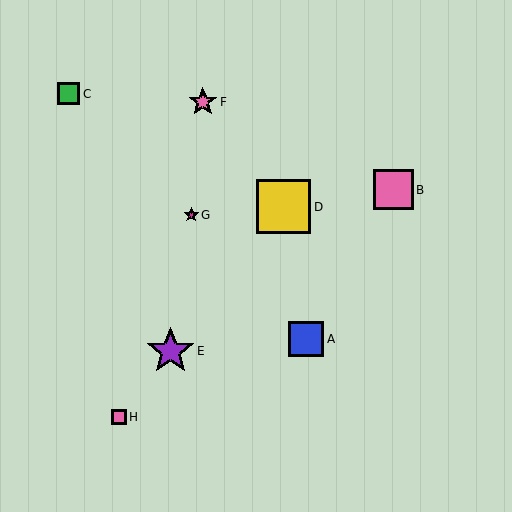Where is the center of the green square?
The center of the green square is at (69, 94).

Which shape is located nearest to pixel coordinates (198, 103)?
The pink star (labeled F) at (203, 102) is nearest to that location.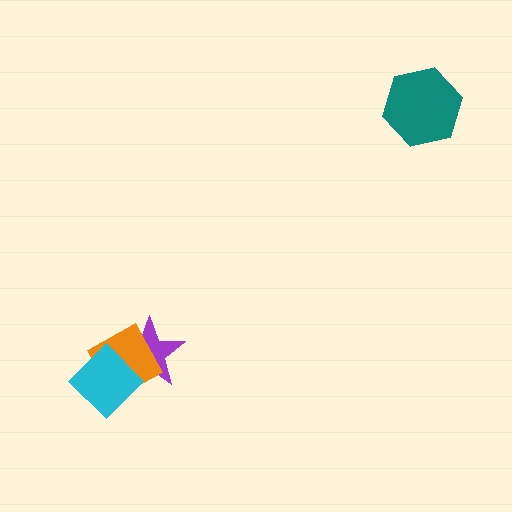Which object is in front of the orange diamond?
The cyan diamond is in front of the orange diamond.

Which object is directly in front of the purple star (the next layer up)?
The orange diamond is directly in front of the purple star.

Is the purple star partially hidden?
Yes, it is partially covered by another shape.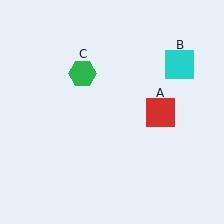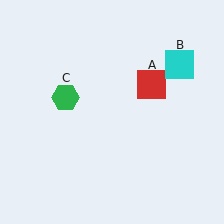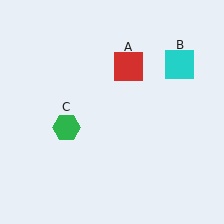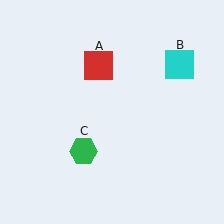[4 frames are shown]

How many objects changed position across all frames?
2 objects changed position: red square (object A), green hexagon (object C).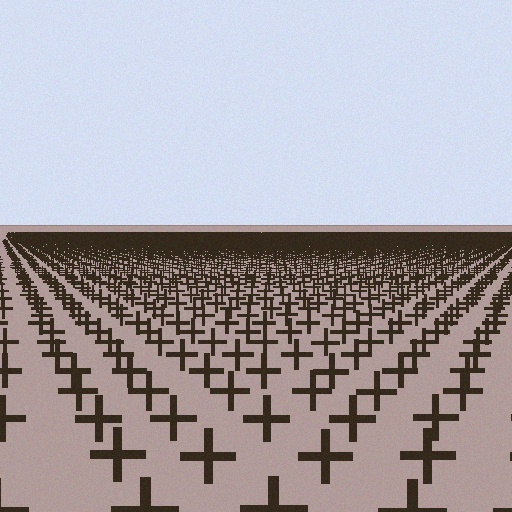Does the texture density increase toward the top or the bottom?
Density increases toward the top.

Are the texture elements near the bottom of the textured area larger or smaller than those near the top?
Larger. Near the bottom, elements are closer to the viewer and appear at a bigger on-screen size.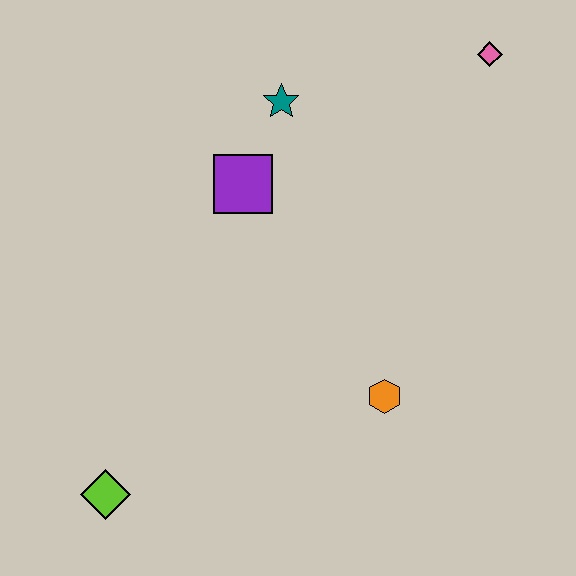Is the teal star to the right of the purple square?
Yes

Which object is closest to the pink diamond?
The teal star is closest to the pink diamond.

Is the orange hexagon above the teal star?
No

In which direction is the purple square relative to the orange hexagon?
The purple square is above the orange hexagon.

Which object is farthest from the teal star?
The lime diamond is farthest from the teal star.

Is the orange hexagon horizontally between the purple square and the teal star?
No